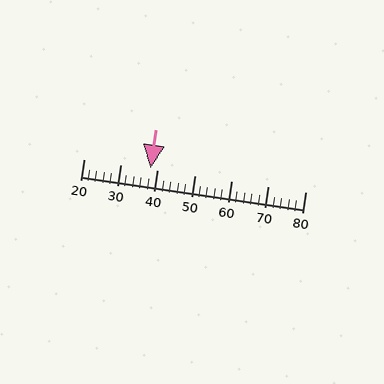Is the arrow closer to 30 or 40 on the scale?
The arrow is closer to 40.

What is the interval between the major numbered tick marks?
The major tick marks are spaced 10 units apart.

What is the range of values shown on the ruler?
The ruler shows values from 20 to 80.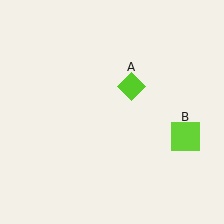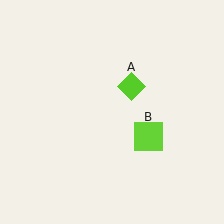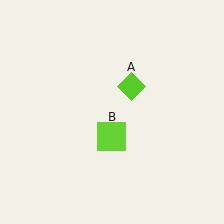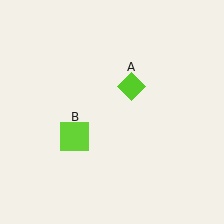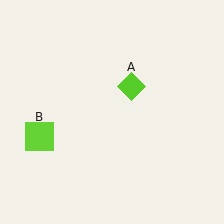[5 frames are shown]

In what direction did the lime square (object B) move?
The lime square (object B) moved left.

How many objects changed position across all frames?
1 object changed position: lime square (object B).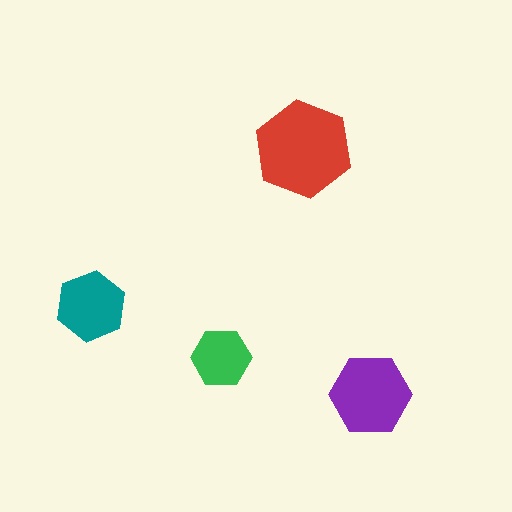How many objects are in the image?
There are 4 objects in the image.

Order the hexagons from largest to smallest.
the red one, the purple one, the teal one, the green one.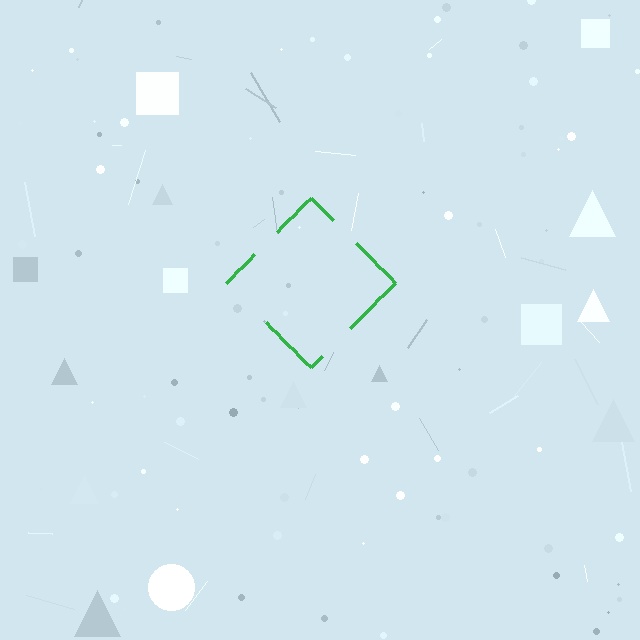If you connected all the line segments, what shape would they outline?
They would outline a diamond.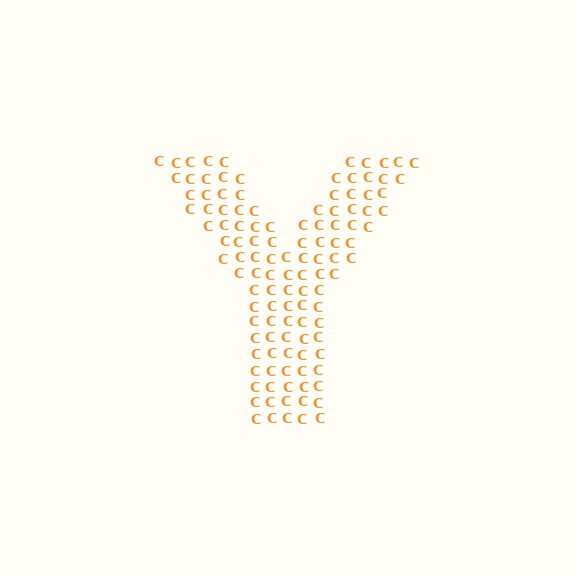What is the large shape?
The large shape is the letter Y.